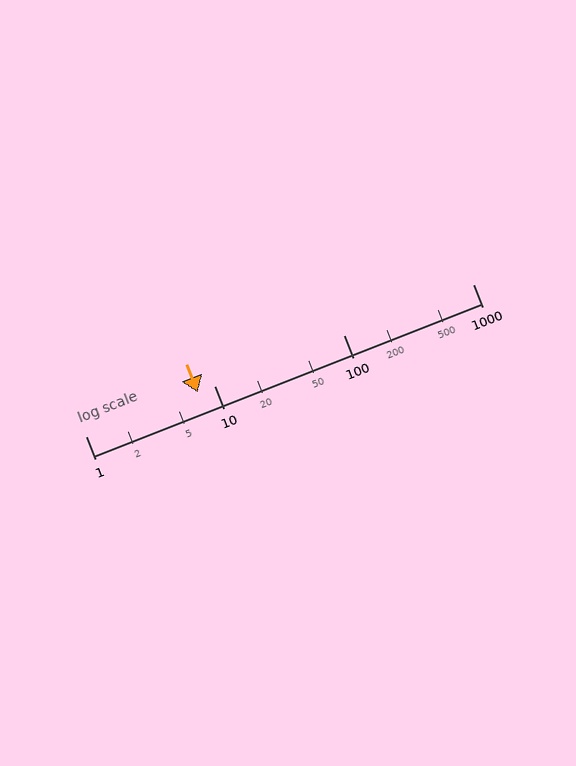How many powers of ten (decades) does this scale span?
The scale spans 3 decades, from 1 to 1000.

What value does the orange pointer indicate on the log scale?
The pointer indicates approximately 7.4.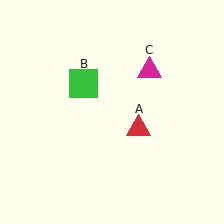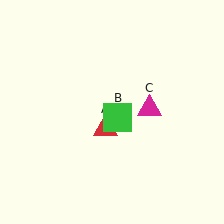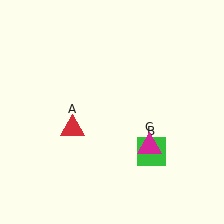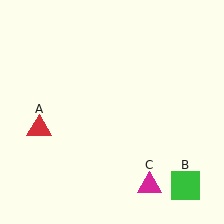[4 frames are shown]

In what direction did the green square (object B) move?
The green square (object B) moved down and to the right.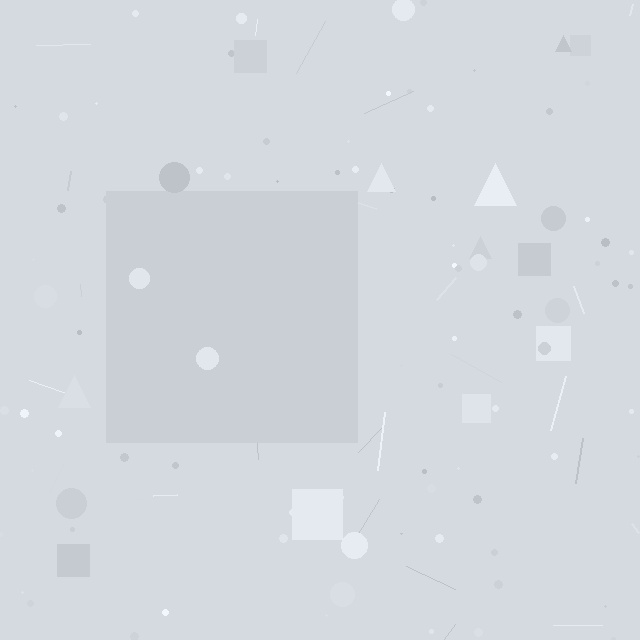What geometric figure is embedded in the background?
A square is embedded in the background.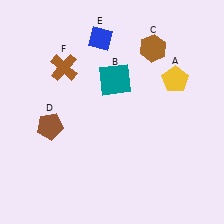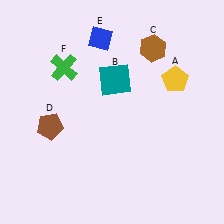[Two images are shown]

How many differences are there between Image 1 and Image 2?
There is 1 difference between the two images.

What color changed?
The cross (F) changed from brown in Image 1 to green in Image 2.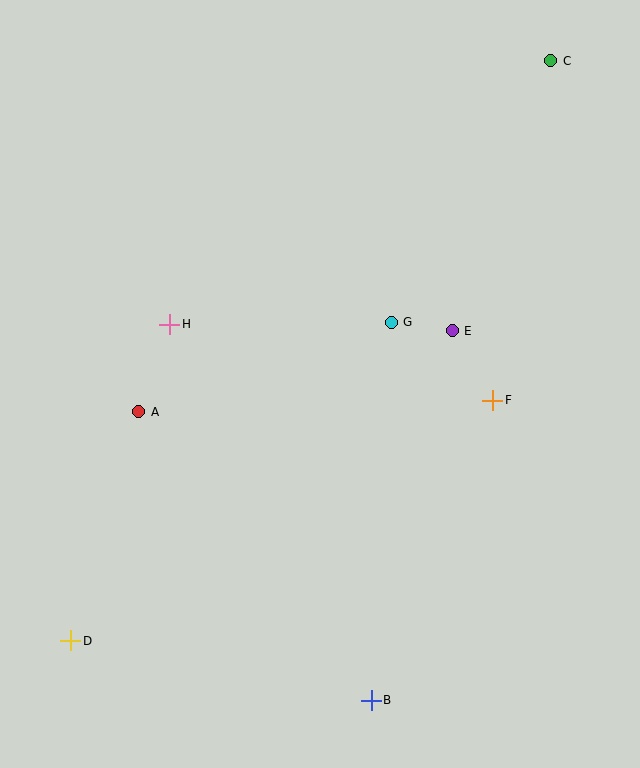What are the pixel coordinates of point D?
Point D is at (71, 641).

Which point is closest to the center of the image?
Point G at (391, 322) is closest to the center.